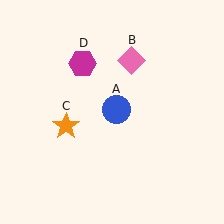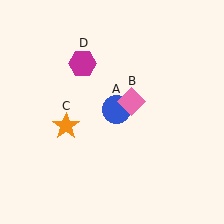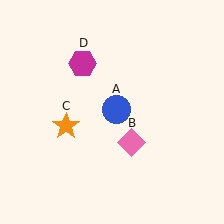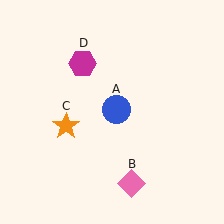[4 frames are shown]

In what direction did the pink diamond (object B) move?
The pink diamond (object B) moved down.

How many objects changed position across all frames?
1 object changed position: pink diamond (object B).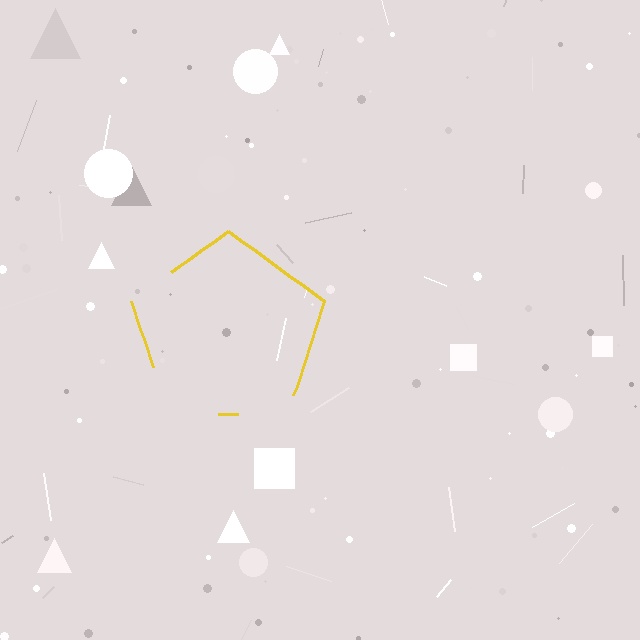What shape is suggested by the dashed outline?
The dashed outline suggests a pentagon.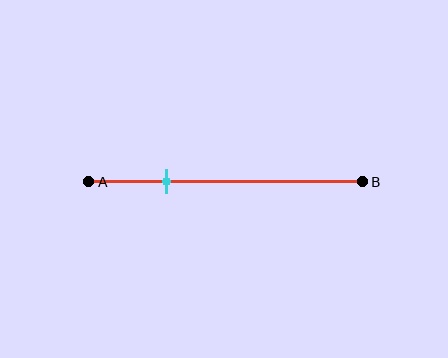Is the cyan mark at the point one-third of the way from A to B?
No, the mark is at about 30% from A, not at the 33% one-third point.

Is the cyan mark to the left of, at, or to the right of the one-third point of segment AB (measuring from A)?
The cyan mark is to the left of the one-third point of segment AB.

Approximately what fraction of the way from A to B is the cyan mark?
The cyan mark is approximately 30% of the way from A to B.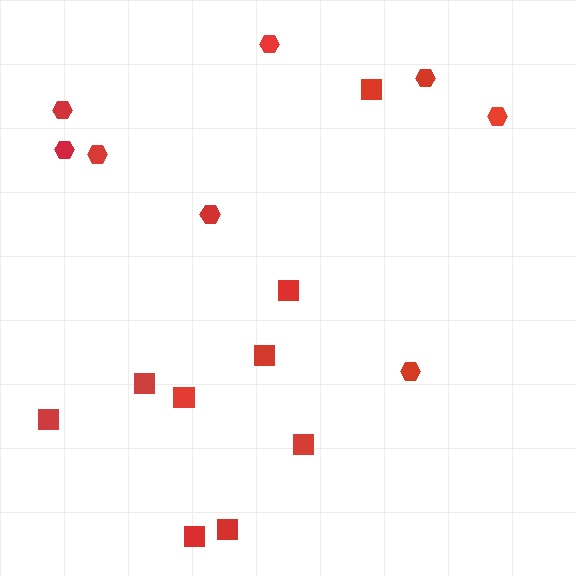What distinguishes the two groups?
There are 2 groups: one group of hexagons (8) and one group of squares (9).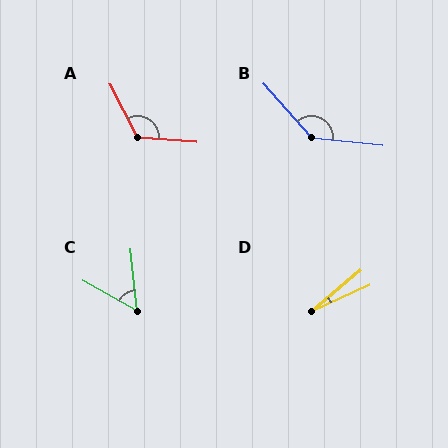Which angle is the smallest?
D, at approximately 16 degrees.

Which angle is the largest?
B, at approximately 137 degrees.